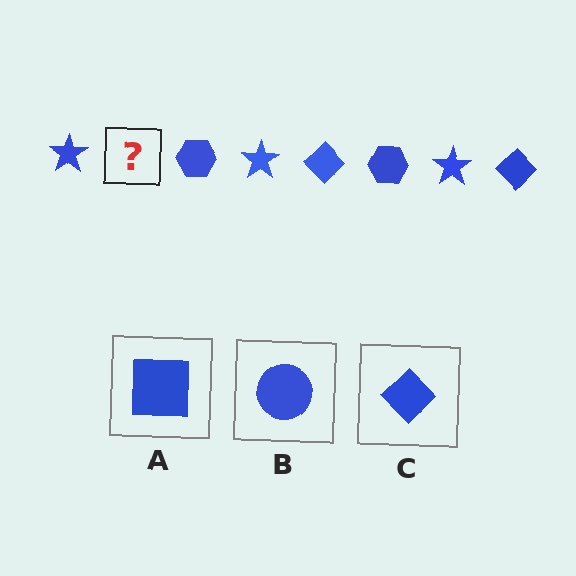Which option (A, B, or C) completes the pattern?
C.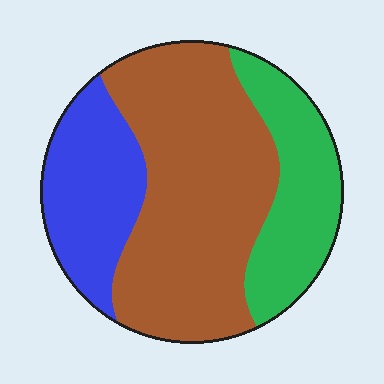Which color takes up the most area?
Brown, at roughly 55%.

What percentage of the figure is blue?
Blue covers 23% of the figure.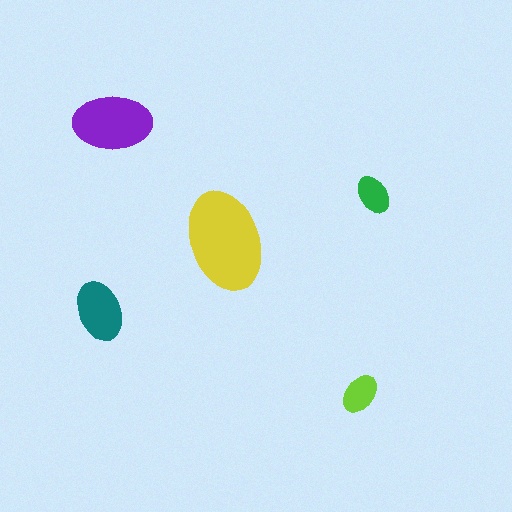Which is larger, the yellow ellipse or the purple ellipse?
The yellow one.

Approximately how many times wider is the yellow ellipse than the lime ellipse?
About 2.5 times wider.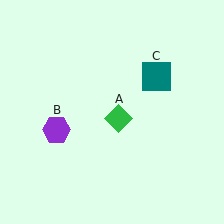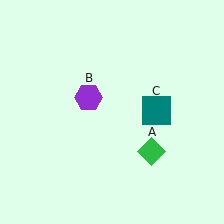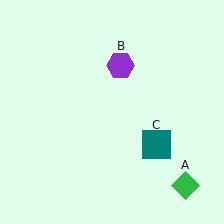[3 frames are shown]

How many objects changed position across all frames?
3 objects changed position: green diamond (object A), purple hexagon (object B), teal square (object C).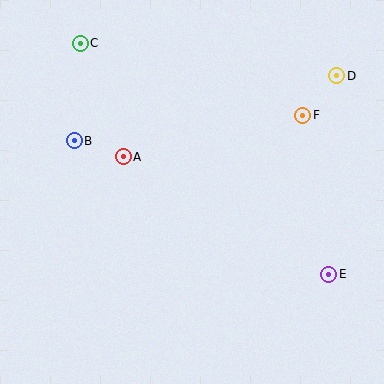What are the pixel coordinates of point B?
Point B is at (74, 141).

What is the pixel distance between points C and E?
The distance between C and E is 339 pixels.